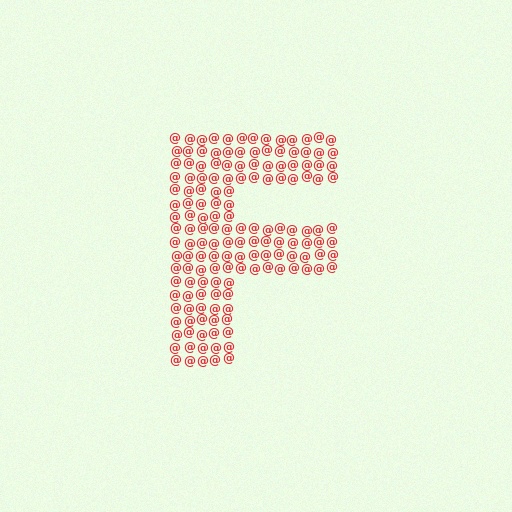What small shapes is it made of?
It is made of small at signs.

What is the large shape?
The large shape is the letter F.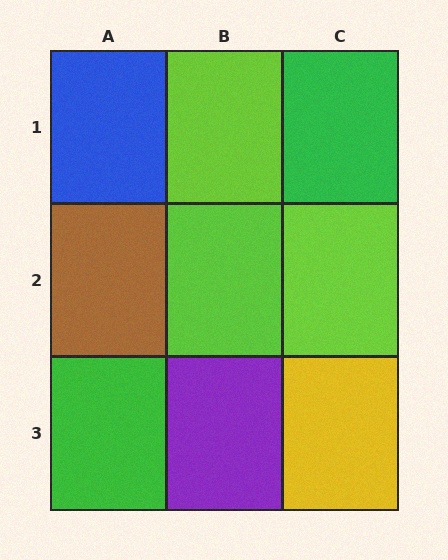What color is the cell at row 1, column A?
Blue.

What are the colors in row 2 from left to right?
Brown, lime, lime.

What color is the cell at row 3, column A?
Green.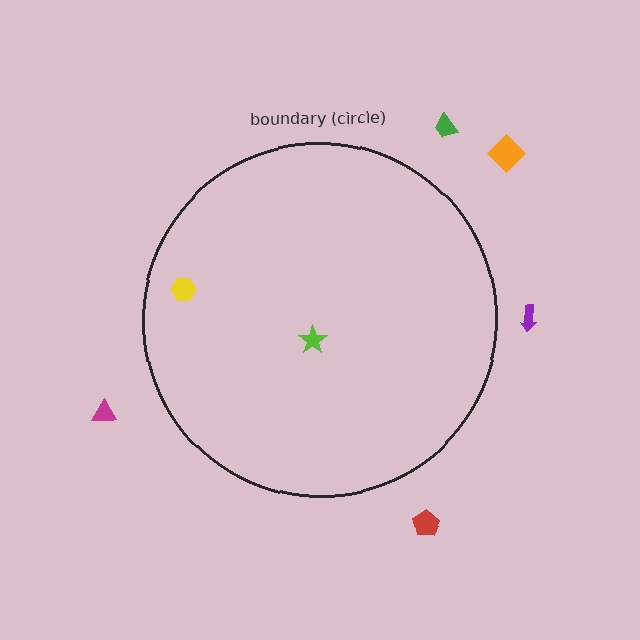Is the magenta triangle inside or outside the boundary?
Outside.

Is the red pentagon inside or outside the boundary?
Outside.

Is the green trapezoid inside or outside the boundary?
Outside.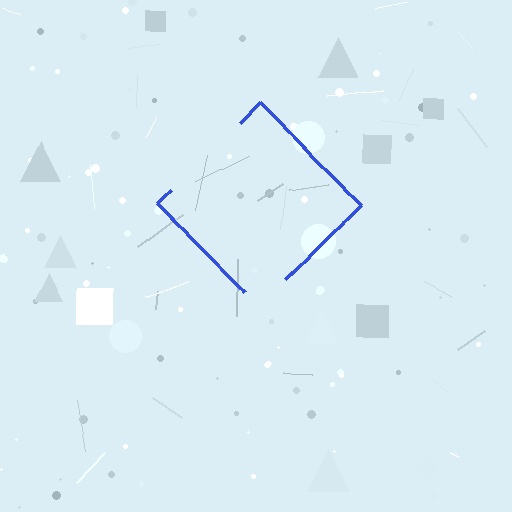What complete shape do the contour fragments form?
The contour fragments form a diamond.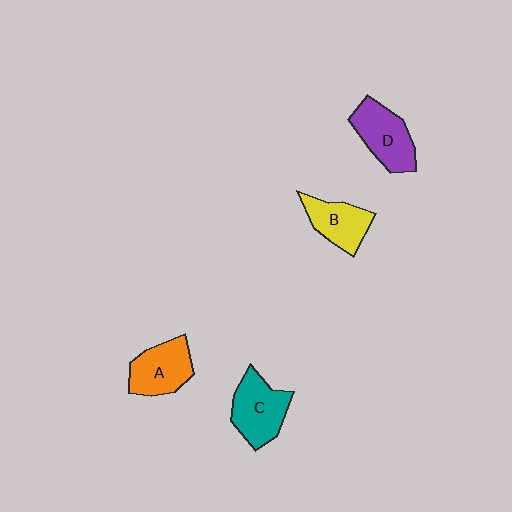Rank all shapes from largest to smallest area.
From largest to smallest: C (teal), D (purple), A (orange), B (yellow).